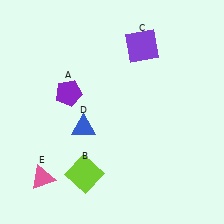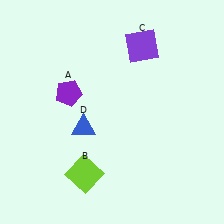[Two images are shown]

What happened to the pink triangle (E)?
The pink triangle (E) was removed in Image 2. It was in the bottom-left area of Image 1.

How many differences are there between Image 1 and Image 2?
There is 1 difference between the two images.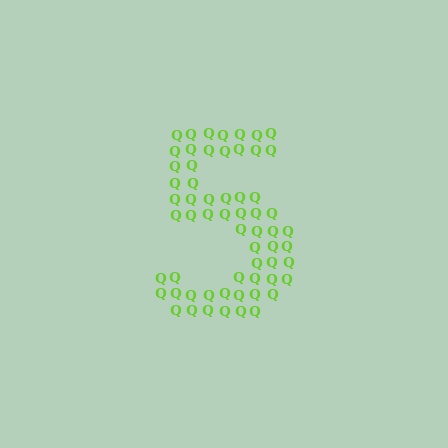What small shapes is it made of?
It is made of small letter Q's.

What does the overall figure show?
The overall figure shows the digit 5.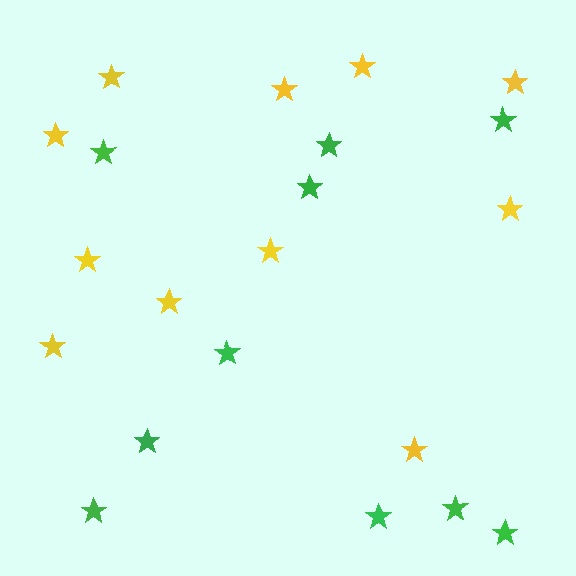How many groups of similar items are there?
There are 2 groups: one group of yellow stars (11) and one group of green stars (10).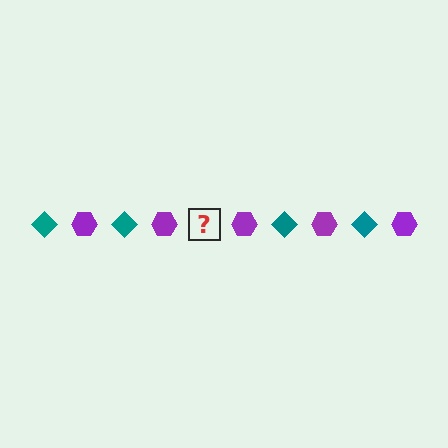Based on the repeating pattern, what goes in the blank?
The blank should be a teal diamond.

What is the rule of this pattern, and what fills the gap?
The rule is that the pattern alternates between teal diamond and purple hexagon. The gap should be filled with a teal diamond.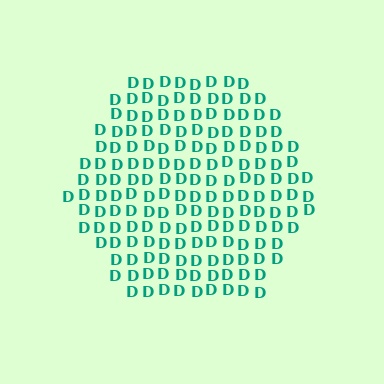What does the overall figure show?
The overall figure shows a hexagon.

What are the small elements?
The small elements are letter D's.